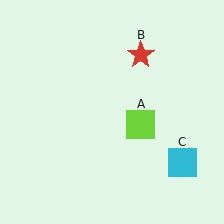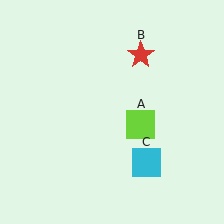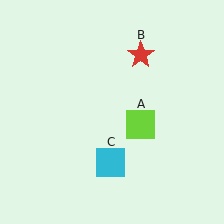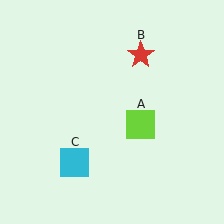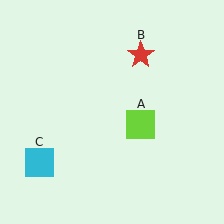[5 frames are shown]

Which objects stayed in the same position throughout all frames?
Lime square (object A) and red star (object B) remained stationary.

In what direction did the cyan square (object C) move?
The cyan square (object C) moved left.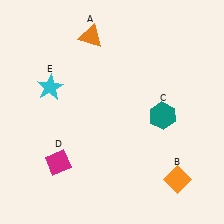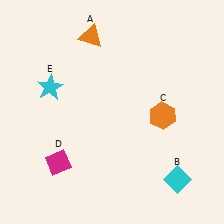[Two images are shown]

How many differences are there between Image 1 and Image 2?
There are 2 differences between the two images.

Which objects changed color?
B changed from orange to cyan. C changed from teal to orange.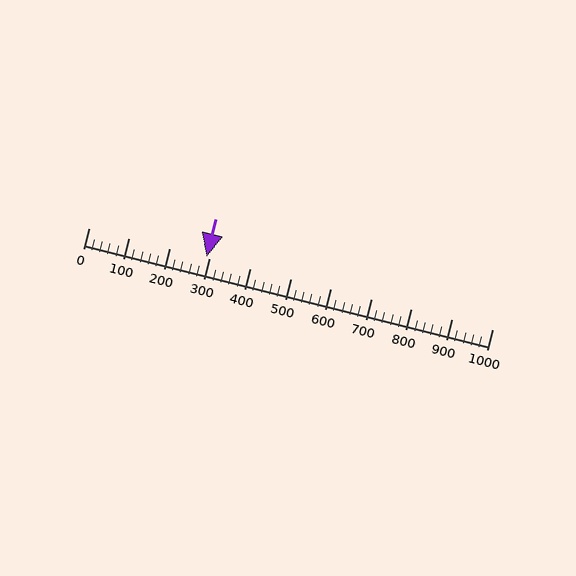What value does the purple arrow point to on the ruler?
The purple arrow points to approximately 292.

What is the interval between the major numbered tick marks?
The major tick marks are spaced 100 units apart.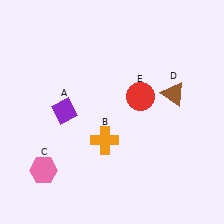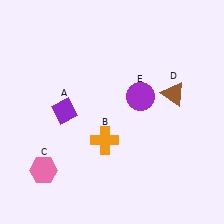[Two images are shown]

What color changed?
The circle (E) changed from red in Image 1 to purple in Image 2.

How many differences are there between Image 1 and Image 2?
There is 1 difference between the two images.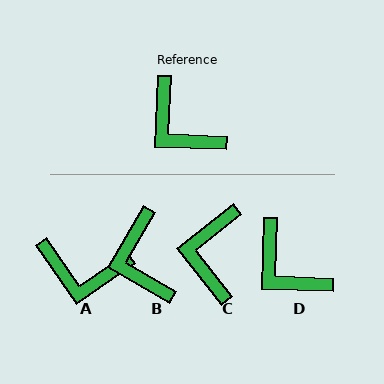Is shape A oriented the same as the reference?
No, it is off by about 37 degrees.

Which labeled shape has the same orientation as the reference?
D.